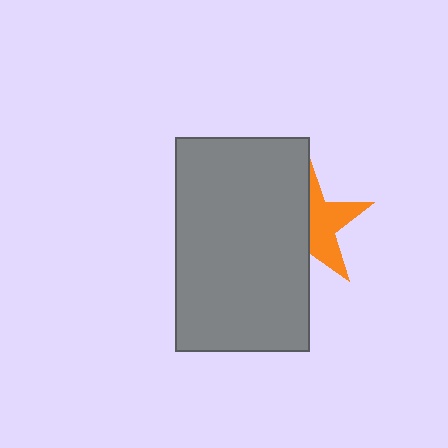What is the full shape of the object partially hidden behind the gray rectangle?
The partially hidden object is an orange star.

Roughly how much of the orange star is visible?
About half of it is visible (roughly 48%).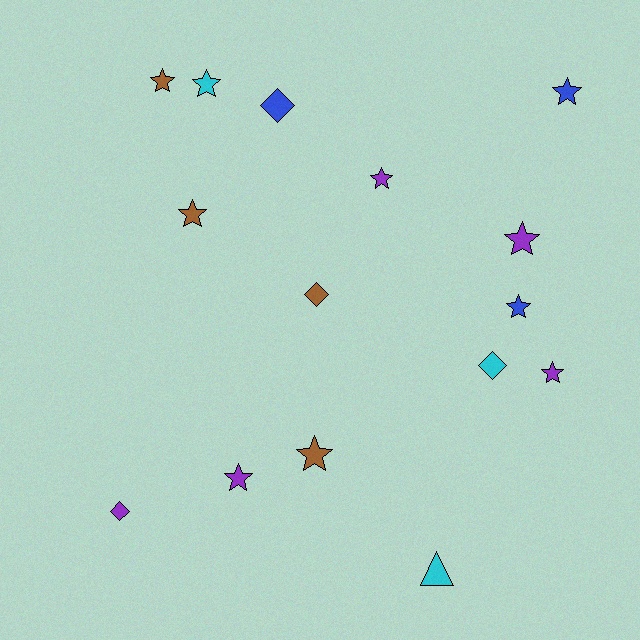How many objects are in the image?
There are 15 objects.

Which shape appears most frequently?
Star, with 10 objects.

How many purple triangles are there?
There are no purple triangles.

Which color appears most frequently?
Purple, with 5 objects.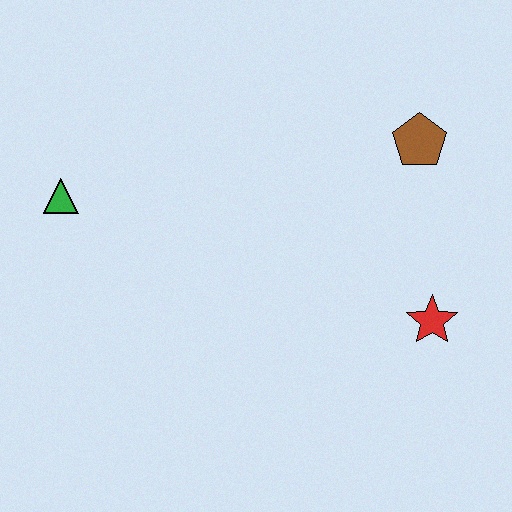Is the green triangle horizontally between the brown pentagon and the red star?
No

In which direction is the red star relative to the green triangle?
The red star is to the right of the green triangle.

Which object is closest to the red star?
The brown pentagon is closest to the red star.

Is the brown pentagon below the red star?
No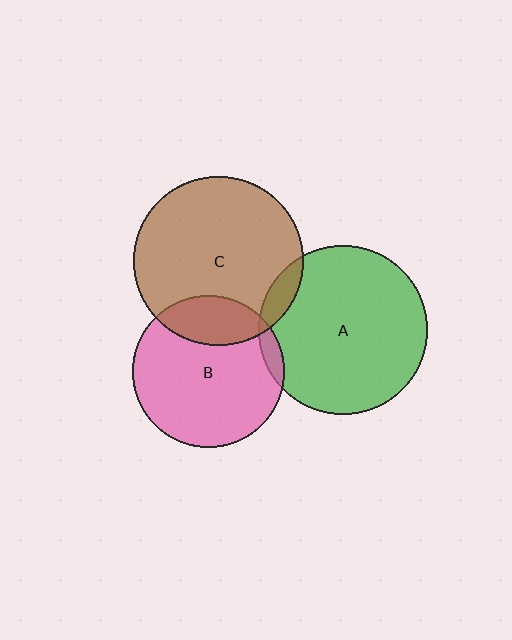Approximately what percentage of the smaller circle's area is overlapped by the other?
Approximately 5%.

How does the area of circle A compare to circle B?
Approximately 1.2 times.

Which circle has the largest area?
Circle C (brown).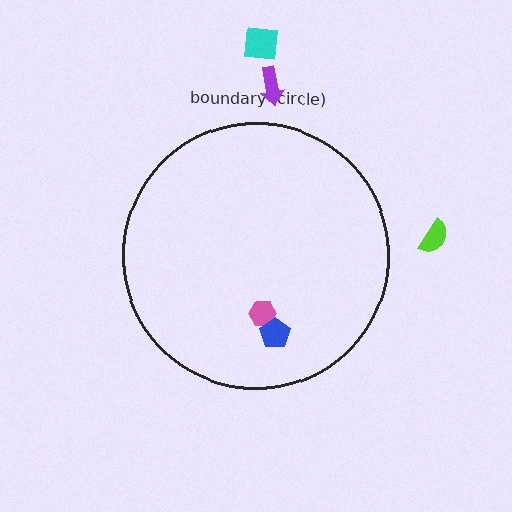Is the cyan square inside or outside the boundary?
Outside.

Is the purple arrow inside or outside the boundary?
Outside.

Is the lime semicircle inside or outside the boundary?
Outside.